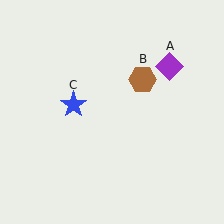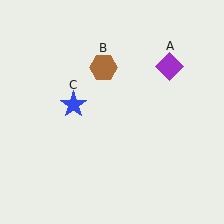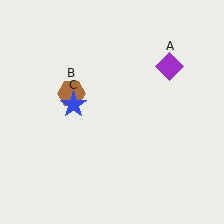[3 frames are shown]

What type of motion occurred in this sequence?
The brown hexagon (object B) rotated counterclockwise around the center of the scene.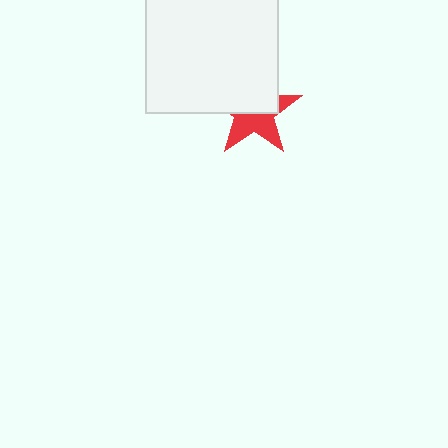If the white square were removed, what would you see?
You would see the complete red star.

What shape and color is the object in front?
The object in front is a white square.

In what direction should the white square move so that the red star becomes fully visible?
The white square should move up. That is the shortest direction to clear the overlap and leave the red star fully visible.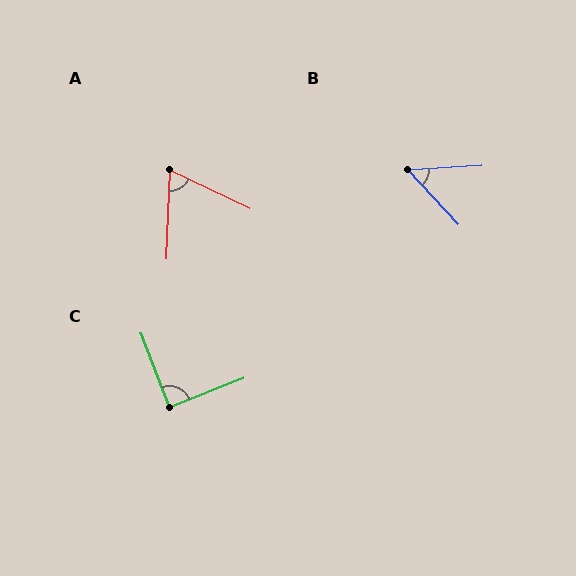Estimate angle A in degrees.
Approximately 67 degrees.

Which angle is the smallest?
B, at approximately 51 degrees.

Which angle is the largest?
C, at approximately 89 degrees.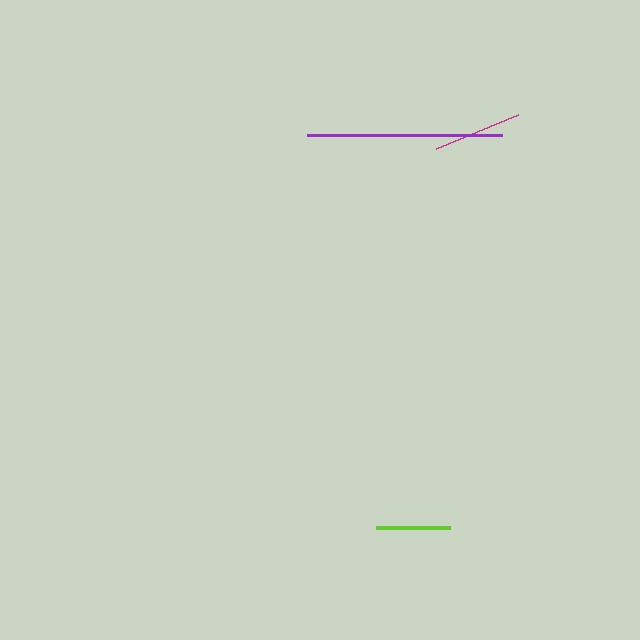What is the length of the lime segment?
The lime segment is approximately 74 pixels long.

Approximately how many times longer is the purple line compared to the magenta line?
The purple line is approximately 2.2 times the length of the magenta line.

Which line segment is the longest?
The purple line is the longest at approximately 195 pixels.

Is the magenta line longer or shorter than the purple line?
The purple line is longer than the magenta line.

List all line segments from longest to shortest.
From longest to shortest: purple, magenta, lime.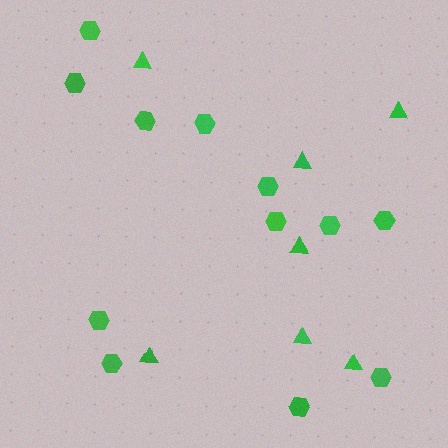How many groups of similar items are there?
There are 2 groups: one group of triangles (7) and one group of hexagons (12).